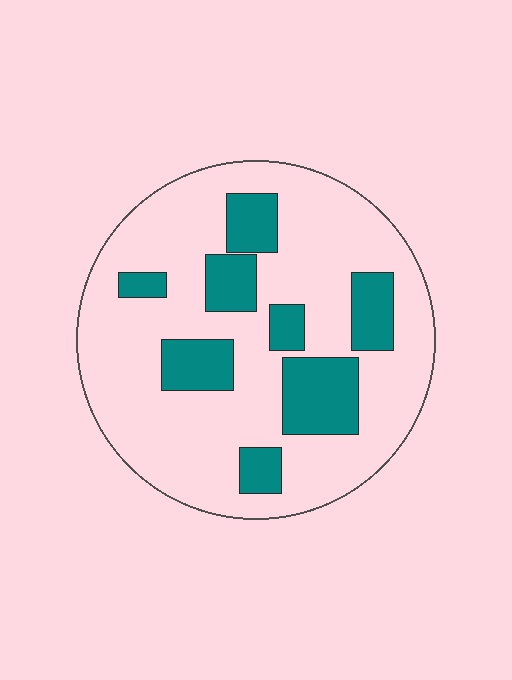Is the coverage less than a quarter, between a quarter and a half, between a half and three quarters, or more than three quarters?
Less than a quarter.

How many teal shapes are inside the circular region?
8.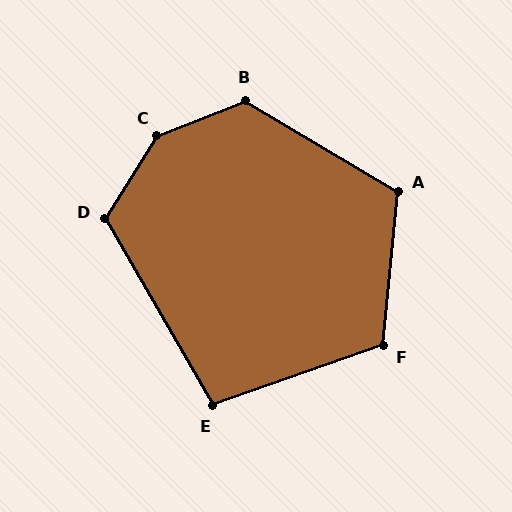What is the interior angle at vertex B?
Approximately 127 degrees (obtuse).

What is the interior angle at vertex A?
Approximately 115 degrees (obtuse).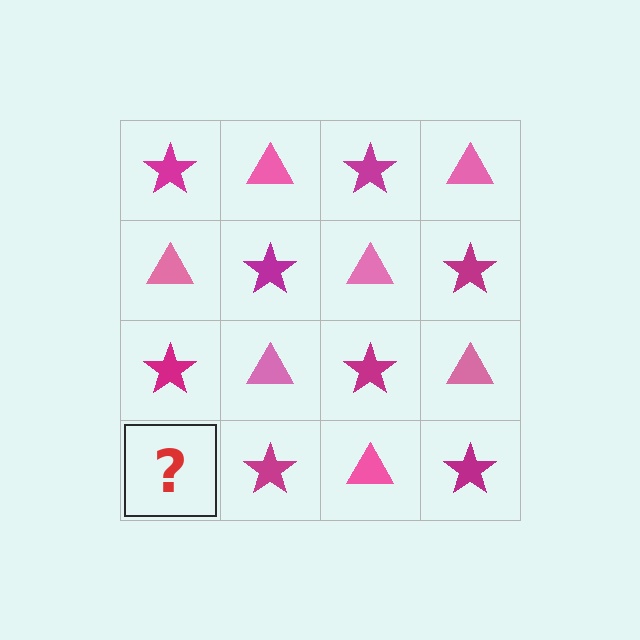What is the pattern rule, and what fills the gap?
The rule is that it alternates magenta star and pink triangle in a checkerboard pattern. The gap should be filled with a pink triangle.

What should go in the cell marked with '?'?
The missing cell should contain a pink triangle.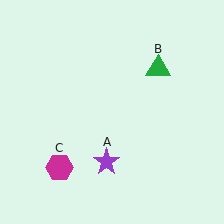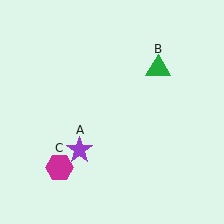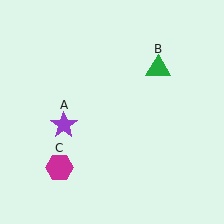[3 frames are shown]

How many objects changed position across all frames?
1 object changed position: purple star (object A).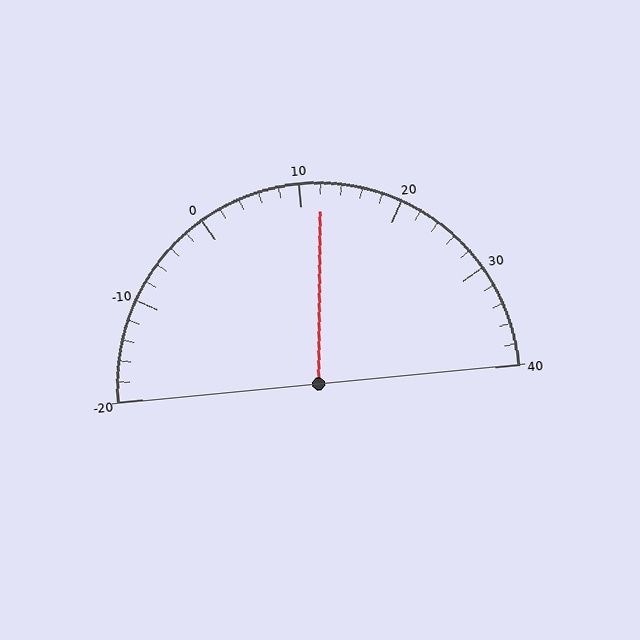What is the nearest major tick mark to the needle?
The nearest major tick mark is 10.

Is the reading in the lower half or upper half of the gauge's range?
The reading is in the upper half of the range (-20 to 40).